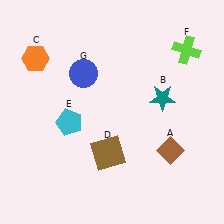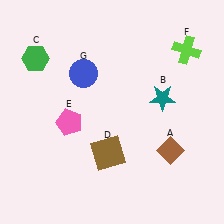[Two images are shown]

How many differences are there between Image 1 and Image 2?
There are 2 differences between the two images.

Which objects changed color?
C changed from orange to green. E changed from cyan to pink.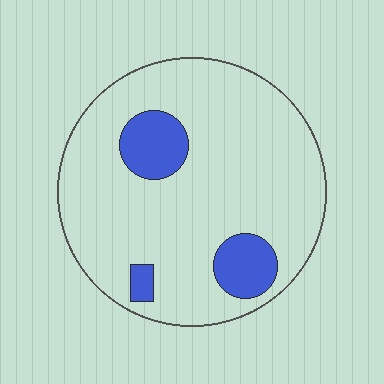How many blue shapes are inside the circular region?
3.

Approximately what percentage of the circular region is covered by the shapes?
Approximately 15%.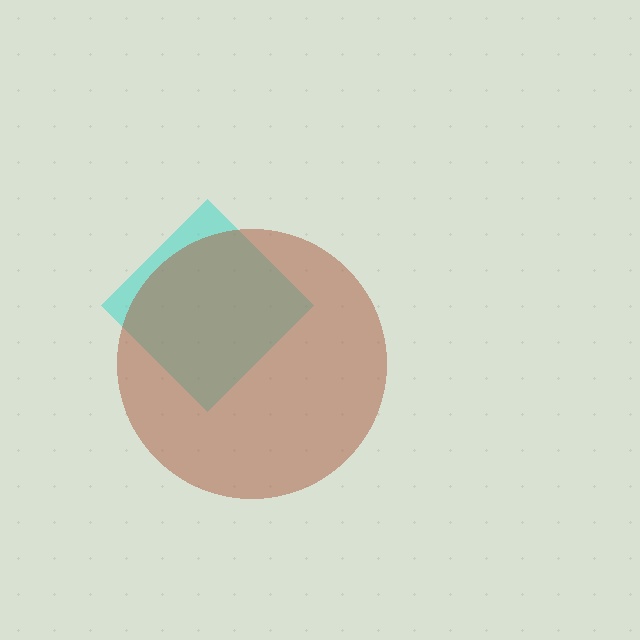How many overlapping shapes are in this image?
There are 2 overlapping shapes in the image.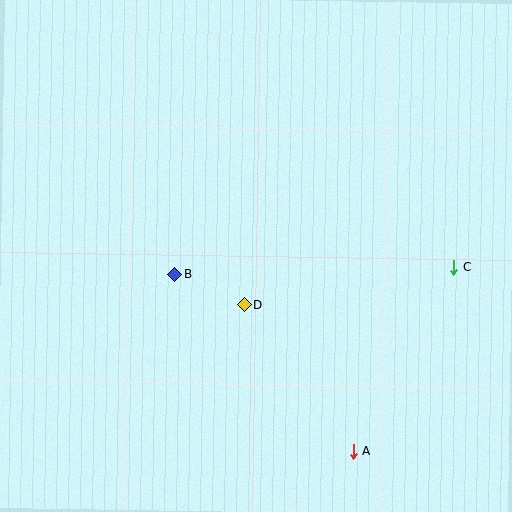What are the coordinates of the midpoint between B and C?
The midpoint between B and C is at (314, 271).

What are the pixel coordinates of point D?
Point D is at (245, 305).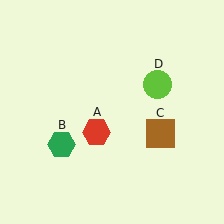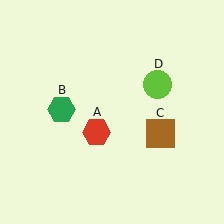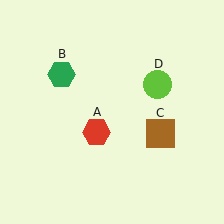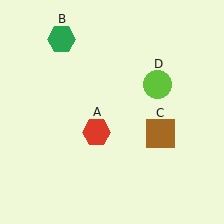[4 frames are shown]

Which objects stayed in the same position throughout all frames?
Red hexagon (object A) and brown square (object C) and lime circle (object D) remained stationary.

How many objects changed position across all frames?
1 object changed position: green hexagon (object B).